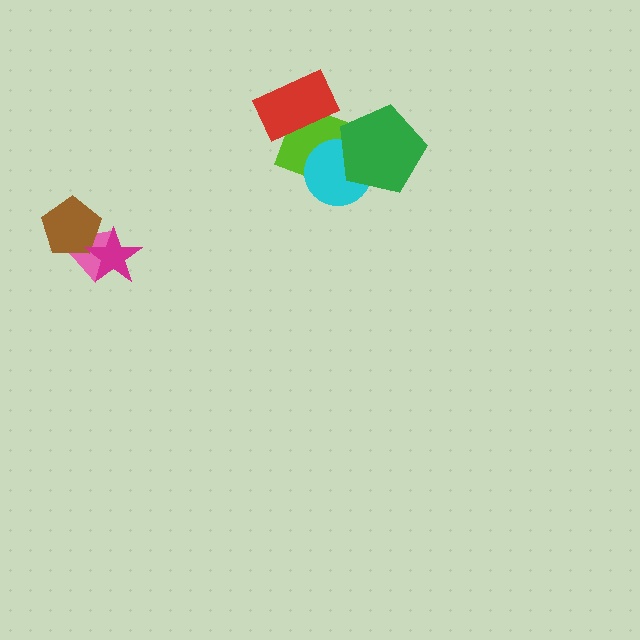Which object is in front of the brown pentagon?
The magenta star is in front of the brown pentagon.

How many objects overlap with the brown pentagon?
2 objects overlap with the brown pentagon.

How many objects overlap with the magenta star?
2 objects overlap with the magenta star.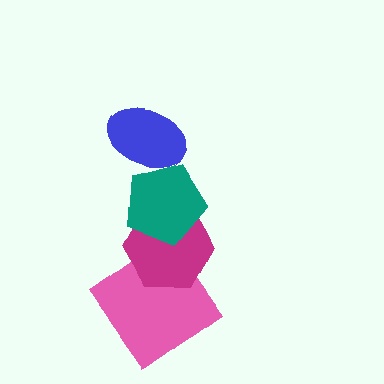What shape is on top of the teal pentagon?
The blue ellipse is on top of the teal pentagon.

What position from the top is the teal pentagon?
The teal pentagon is 2nd from the top.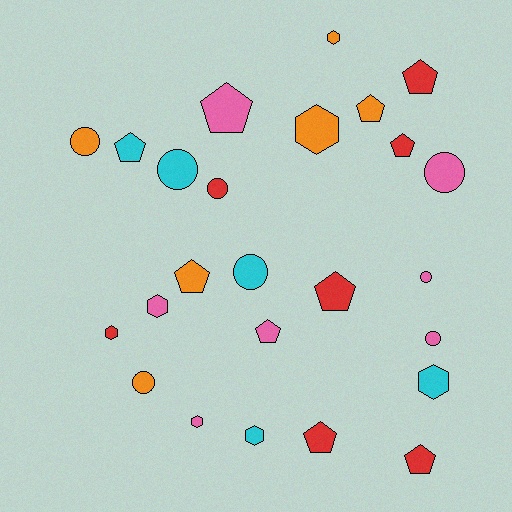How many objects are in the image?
There are 25 objects.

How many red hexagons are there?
There is 1 red hexagon.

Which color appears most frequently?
Red, with 7 objects.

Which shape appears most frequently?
Pentagon, with 10 objects.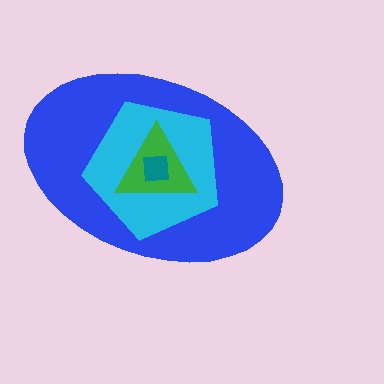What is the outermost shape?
The blue ellipse.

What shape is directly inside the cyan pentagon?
The green triangle.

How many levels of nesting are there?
4.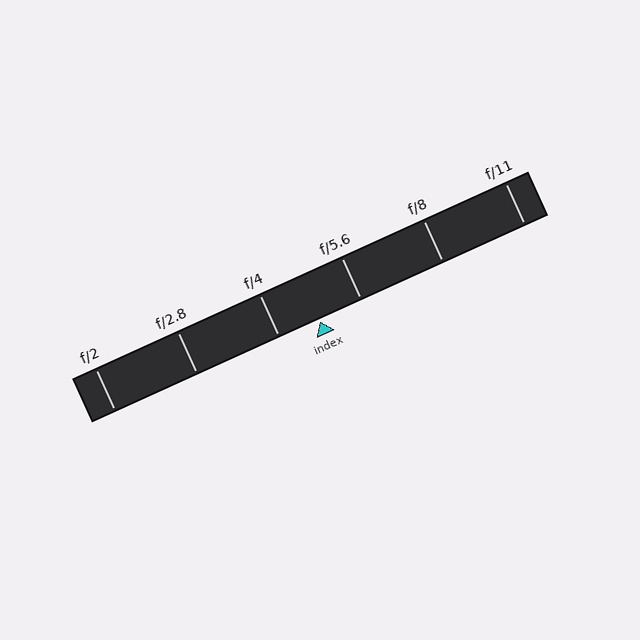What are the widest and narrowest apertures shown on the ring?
The widest aperture shown is f/2 and the narrowest is f/11.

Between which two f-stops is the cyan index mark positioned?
The index mark is between f/4 and f/5.6.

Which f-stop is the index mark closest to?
The index mark is closest to f/4.